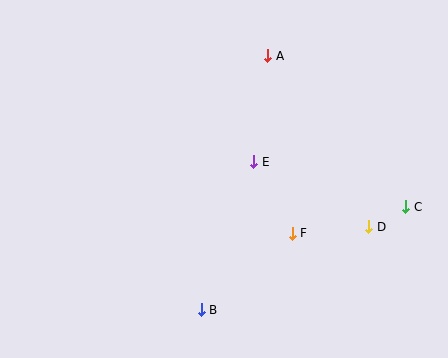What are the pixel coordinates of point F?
Point F is at (292, 233).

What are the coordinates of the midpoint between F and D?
The midpoint between F and D is at (331, 230).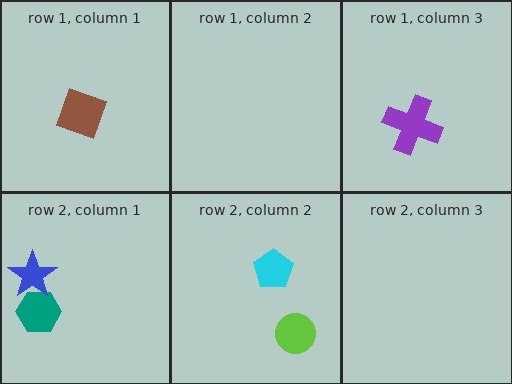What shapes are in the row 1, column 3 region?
The purple cross.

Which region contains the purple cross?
The row 1, column 3 region.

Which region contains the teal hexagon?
The row 2, column 1 region.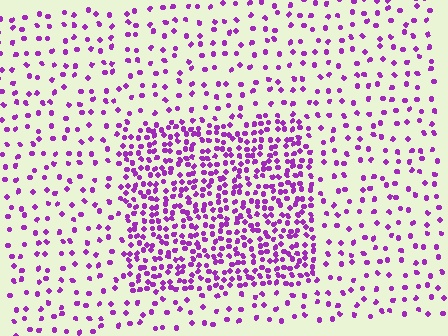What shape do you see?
I see a rectangle.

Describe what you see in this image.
The image contains small purple elements arranged at two different densities. A rectangle-shaped region is visible where the elements are more densely packed than the surrounding area.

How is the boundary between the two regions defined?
The boundary is defined by a change in element density (approximately 2.7x ratio). All elements are the same color, size, and shape.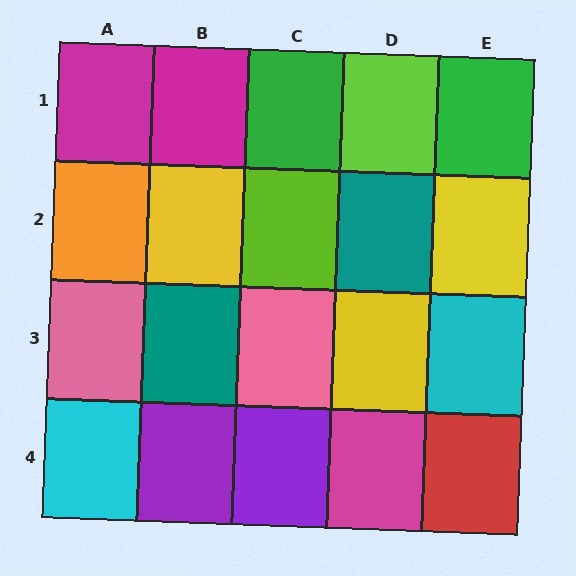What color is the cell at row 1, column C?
Green.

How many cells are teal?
2 cells are teal.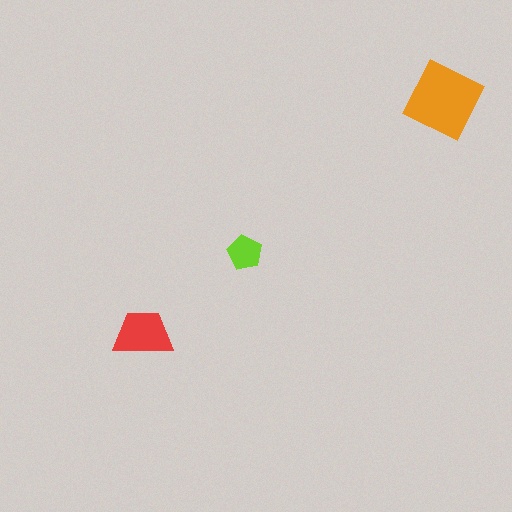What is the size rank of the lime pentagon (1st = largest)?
3rd.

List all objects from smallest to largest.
The lime pentagon, the red trapezoid, the orange diamond.